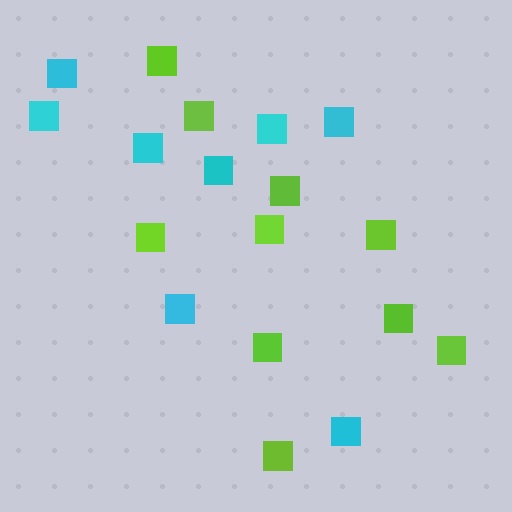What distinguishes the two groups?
There are 2 groups: one group of lime squares (10) and one group of cyan squares (8).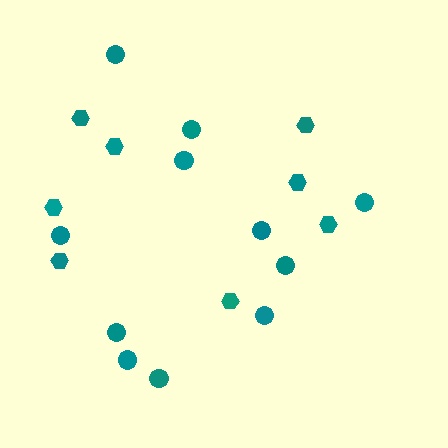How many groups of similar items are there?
There are 2 groups: one group of circles (11) and one group of hexagons (8).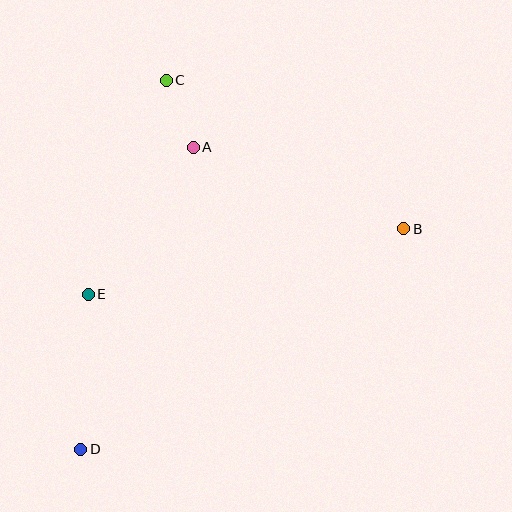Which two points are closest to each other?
Points A and C are closest to each other.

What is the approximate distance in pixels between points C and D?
The distance between C and D is approximately 379 pixels.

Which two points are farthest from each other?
Points B and D are farthest from each other.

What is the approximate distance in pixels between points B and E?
The distance between B and E is approximately 322 pixels.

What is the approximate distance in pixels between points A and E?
The distance between A and E is approximately 181 pixels.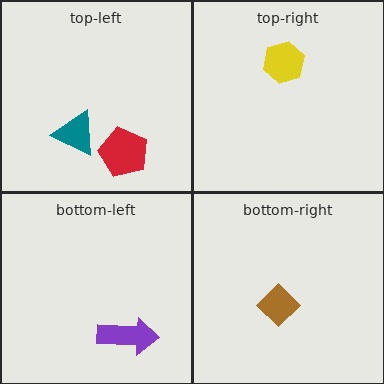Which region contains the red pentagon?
The top-left region.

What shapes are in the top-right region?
The yellow hexagon.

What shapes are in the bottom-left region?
The purple arrow.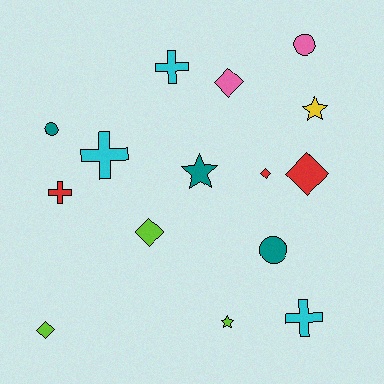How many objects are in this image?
There are 15 objects.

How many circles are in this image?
There are 3 circles.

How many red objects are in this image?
There are 3 red objects.